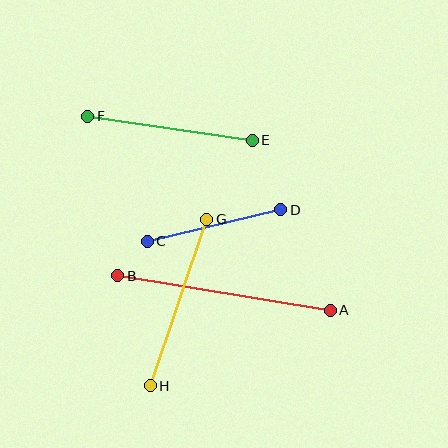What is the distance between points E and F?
The distance is approximately 166 pixels.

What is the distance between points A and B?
The distance is approximately 215 pixels.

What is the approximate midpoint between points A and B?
The midpoint is at approximately (224, 293) pixels.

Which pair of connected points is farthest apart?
Points A and B are farthest apart.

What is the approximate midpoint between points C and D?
The midpoint is at approximately (214, 226) pixels.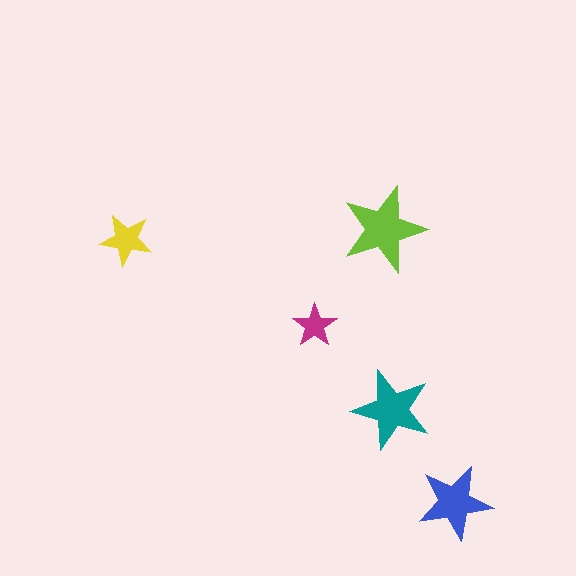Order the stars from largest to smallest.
the lime one, the teal one, the blue one, the yellow one, the magenta one.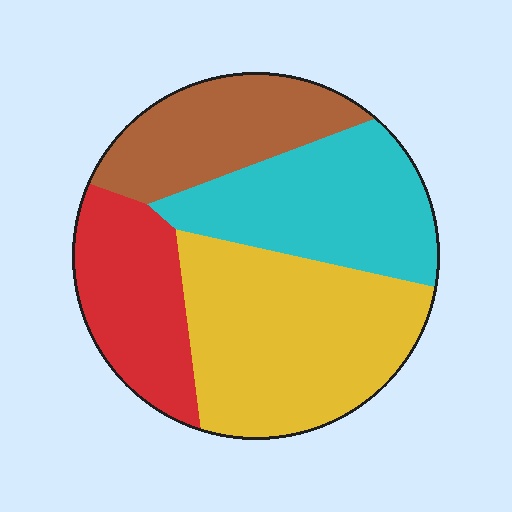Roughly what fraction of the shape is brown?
Brown covers roughly 20% of the shape.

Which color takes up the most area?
Yellow, at roughly 35%.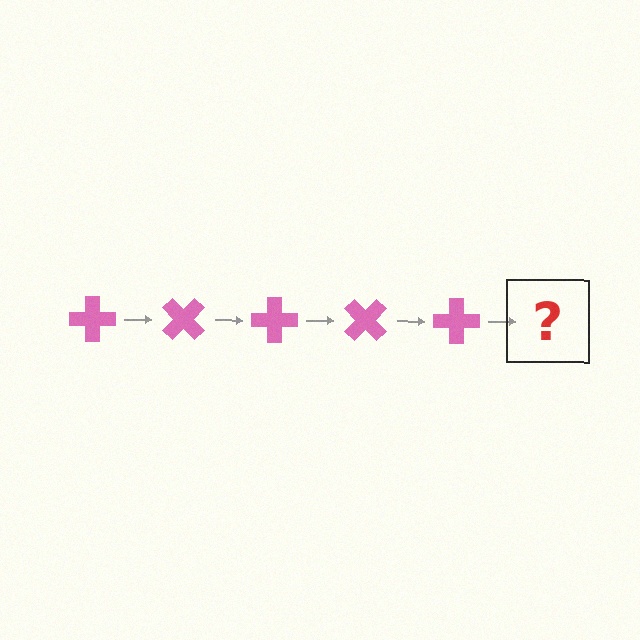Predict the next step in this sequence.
The next step is a pink cross rotated 225 degrees.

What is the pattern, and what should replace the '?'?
The pattern is that the cross rotates 45 degrees each step. The '?' should be a pink cross rotated 225 degrees.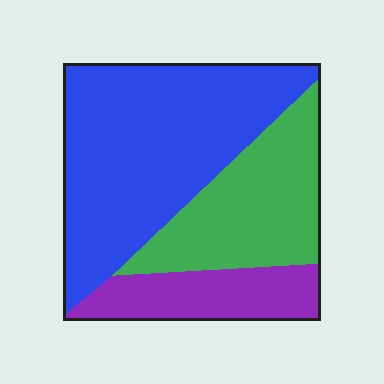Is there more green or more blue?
Blue.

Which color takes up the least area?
Purple, at roughly 20%.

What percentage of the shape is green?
Green takes up between a sixth and a third of the shape.